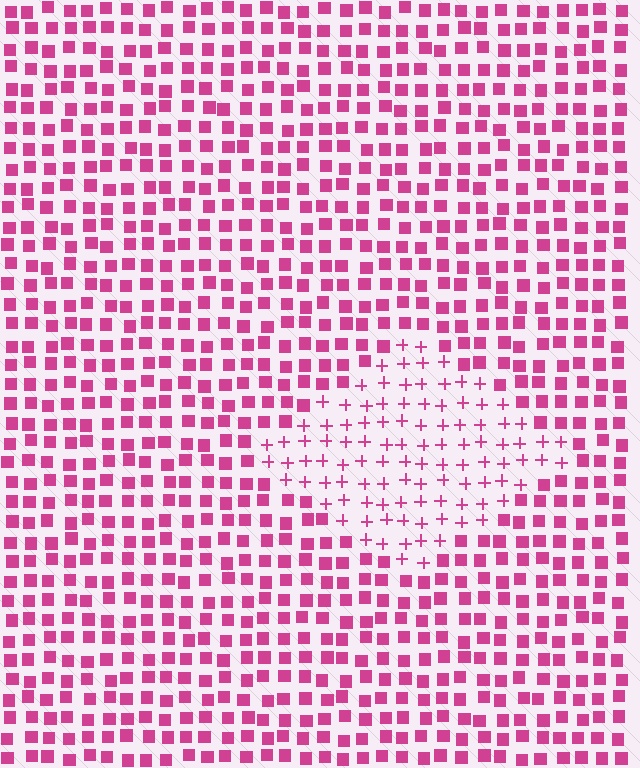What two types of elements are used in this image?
The image uses plus signs inside the diamond region and squares outside it.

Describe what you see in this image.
The image is filled with small magenta elements arranged in a uniform grid. A diamond-shaped region contains plus signs, while the surrounding area contains squares. The boundary is defined purely by the change in element shape.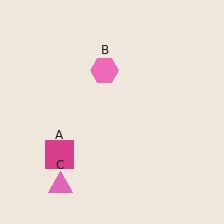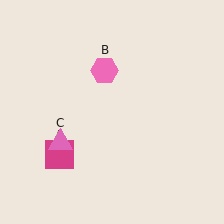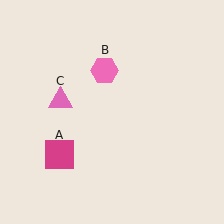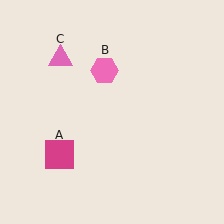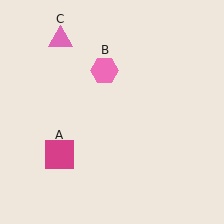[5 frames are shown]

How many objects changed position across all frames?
1 object changed position: pink triangle (object C).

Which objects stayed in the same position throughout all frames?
Magenta square (object A) and pink hexagon (object B) remained stationary.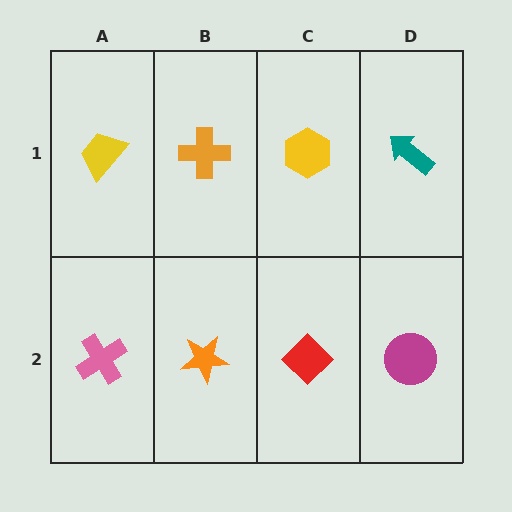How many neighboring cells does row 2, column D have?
2.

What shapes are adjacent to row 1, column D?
A magenta circle (row 2, column D), a yellow hexagon (row 1, column C).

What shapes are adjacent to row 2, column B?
An orange cross (row 1, column B), a pink cross (row 2, column A), a red diamond (row 2, column C).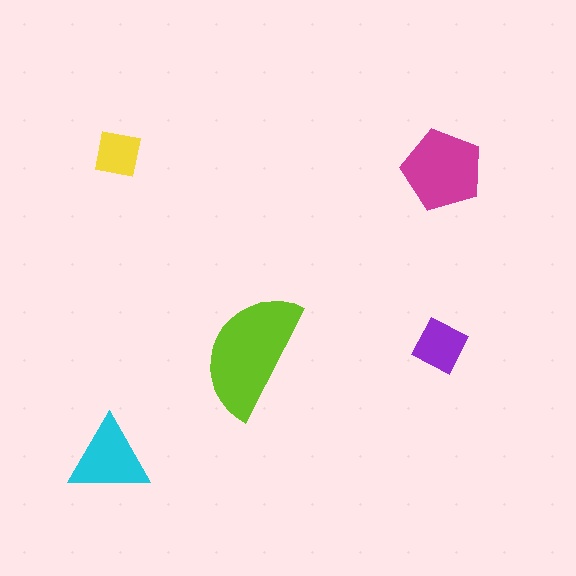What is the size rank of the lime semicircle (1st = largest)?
1st.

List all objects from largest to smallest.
The lime semicircle, the magenta pentagon, the cyan triangle, the purple square, the yellow square.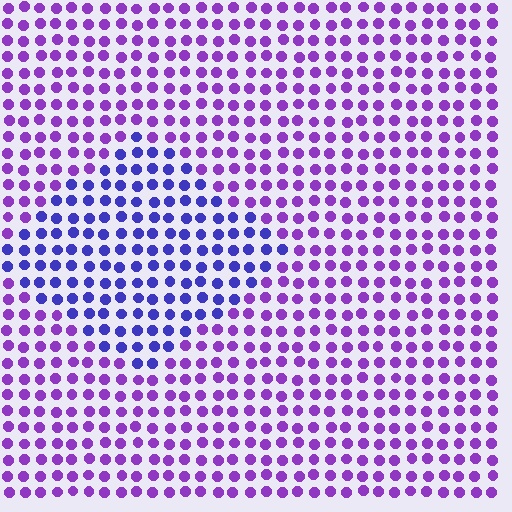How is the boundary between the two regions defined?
The boundary is defined purely by a slight shift in hue (about 36 degrees). Spacing, size, and orientation are identical on both sides.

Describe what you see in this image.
The image is filled with small purple elements in a uniform arrangement. A diamond-shaped region is visible where the elements are tinted to a slightly different hue, forming a subtle color boundary.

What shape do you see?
I see a diamond.